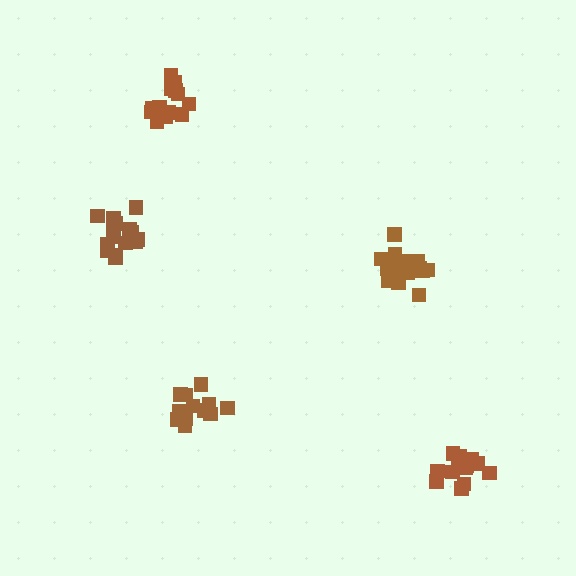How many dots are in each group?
Group 1: 16 dots, Group 2: 13 dots, Group 3: 13 dots, Group 4: 19 dots, Group 5: 13 dots (74 total).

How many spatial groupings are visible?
There are 5 spatial groupings.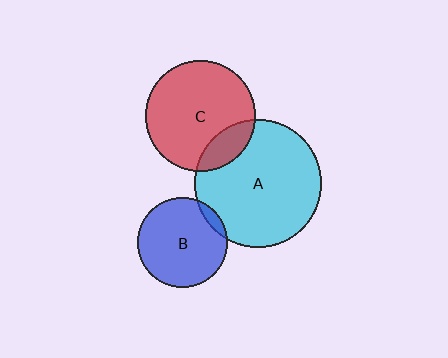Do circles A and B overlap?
Yes.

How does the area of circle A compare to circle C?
Approximately 1.3 times.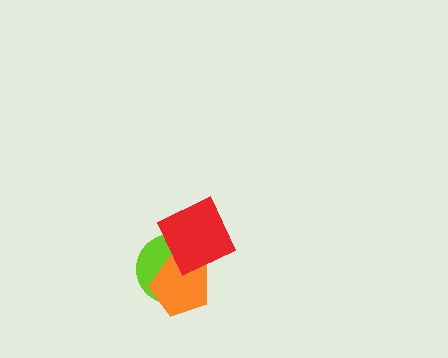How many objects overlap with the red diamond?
2 objects overlap with the red diamond.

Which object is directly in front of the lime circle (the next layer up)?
The orange pentagon is directly in front of the lime circle.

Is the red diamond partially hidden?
No, no other shape covers it.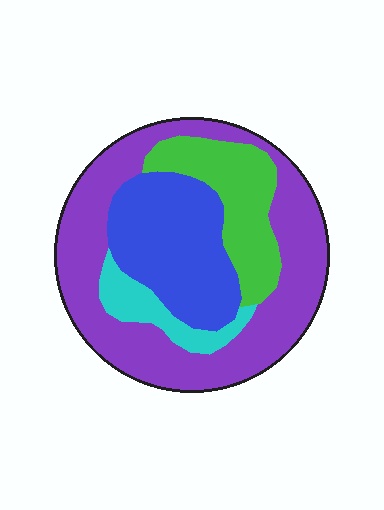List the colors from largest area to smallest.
From largest to smallest: purple, blue, green, cyan.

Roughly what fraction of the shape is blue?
Blue takes up between a sixth and a third of the shape.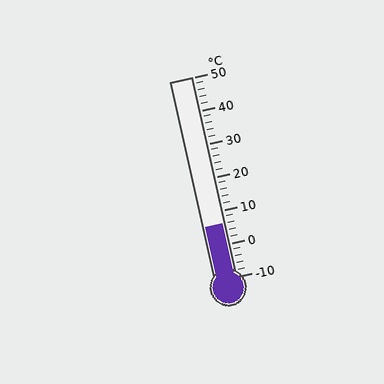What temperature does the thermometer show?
The thermometer shows approximately 6°C.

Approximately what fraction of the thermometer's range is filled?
The thermometer is filled to approximately 25% of its range.